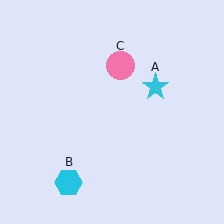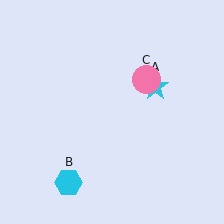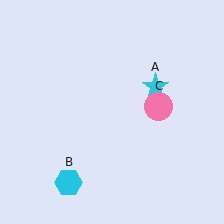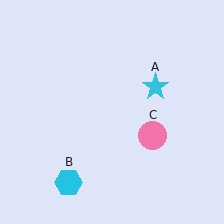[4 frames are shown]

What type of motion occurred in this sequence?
The pink circle (object C) rotated clockwise around the center of the scene.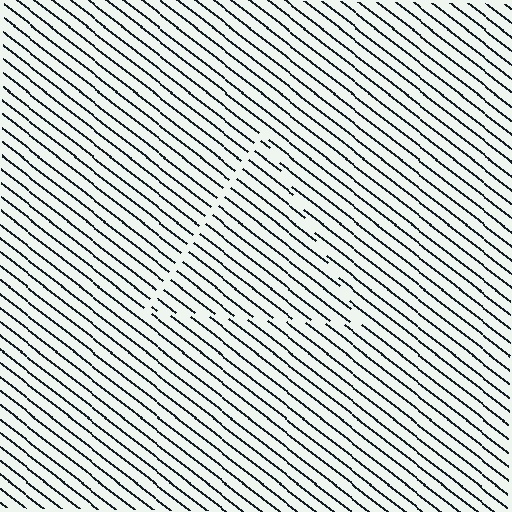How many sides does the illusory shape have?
3 sides — the line-ends trace a triangle.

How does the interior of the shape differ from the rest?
The interior of the shape contains the same grating, shifted by half a period — the contour is defined by the phase discontinuity where line-ends from the inner and outer gratings abut.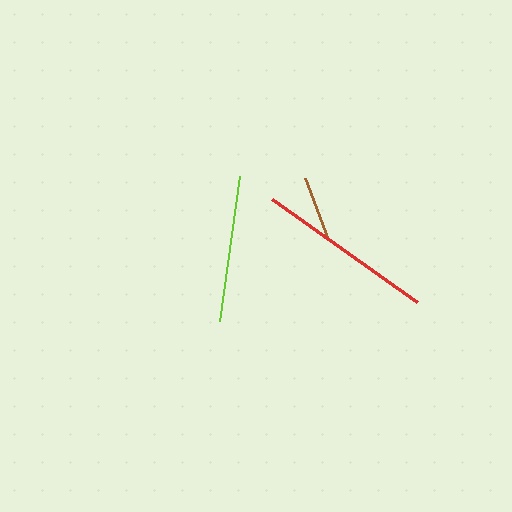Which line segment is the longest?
The red line is the longest at approximately 178 pixels.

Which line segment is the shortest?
The brown line is the shortest at approximately 65 pixels.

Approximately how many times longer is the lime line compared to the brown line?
The lime line is approximately 2.2 times the length of the brown line.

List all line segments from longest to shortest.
From longest to shortest: red, lime, brown.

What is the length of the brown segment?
The brown segment is approximately 65 pixels long.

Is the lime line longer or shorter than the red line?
The red line is longer than the lime line.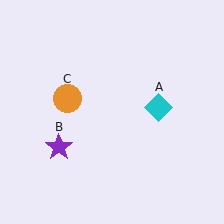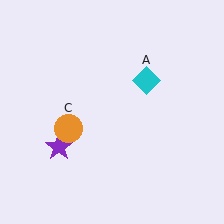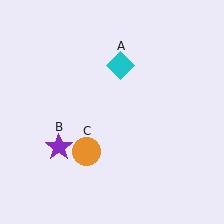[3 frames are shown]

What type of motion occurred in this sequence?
The cyan diamond (object A), orange circle (object C) rotated counterclockwise around the center of the scene.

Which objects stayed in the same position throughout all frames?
Purple star (object B) remained stationary.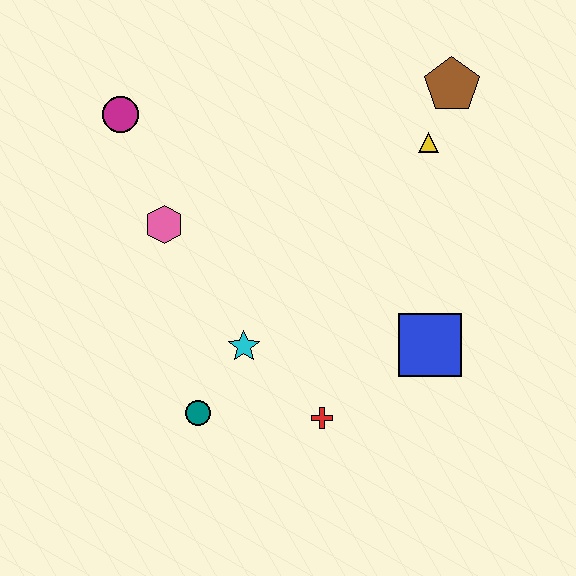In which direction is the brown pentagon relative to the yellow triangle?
The brown pentagon is above the yellow triangle.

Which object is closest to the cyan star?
The teal circle is closest to the cyan star.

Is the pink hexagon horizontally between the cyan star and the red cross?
No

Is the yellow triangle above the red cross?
Yes